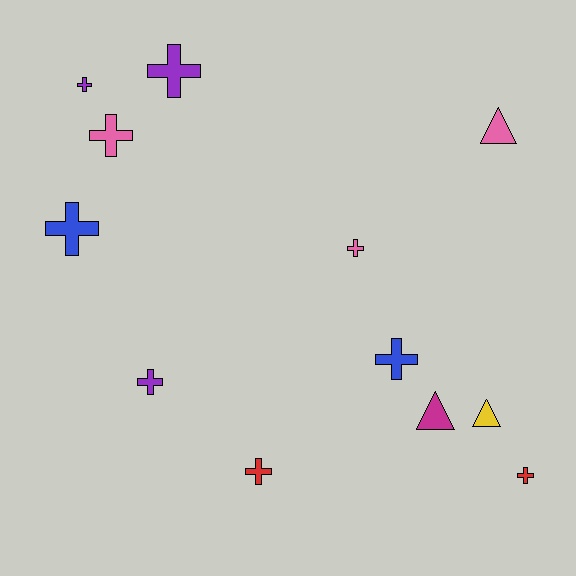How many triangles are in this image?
There are 3 triangles.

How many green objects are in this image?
There are no green objects.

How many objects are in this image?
There are 12 objects.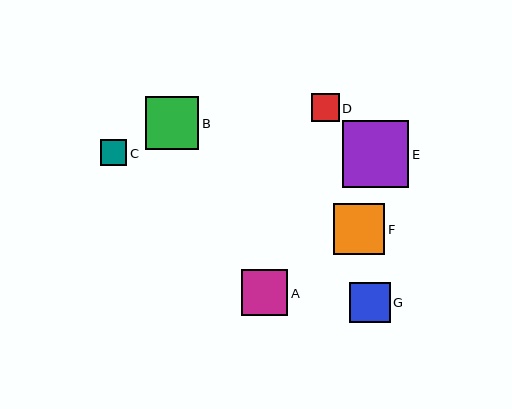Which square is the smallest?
Square C is the smallest with a size of approximately 26 pixels.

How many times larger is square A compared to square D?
Square A is approximately 1.7 times the size of square D.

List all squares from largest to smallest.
From largest to smallest: E, B, F, A, G, D, C.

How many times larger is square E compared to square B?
Square E is approximately 1.3 times the size of square B.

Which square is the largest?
Square E is the largest with a size of approximately 67 pixels.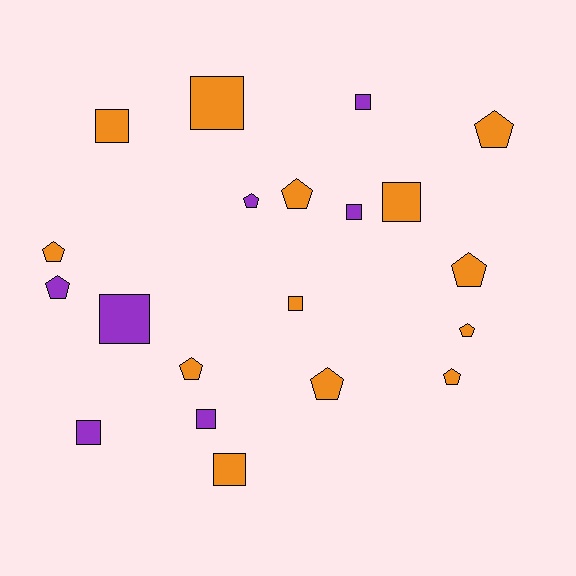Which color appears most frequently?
Orange, with 13 objects.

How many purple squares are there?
There are 5 purple squares.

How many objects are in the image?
There are 20 objects.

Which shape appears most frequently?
Pentagon, with 10 objects.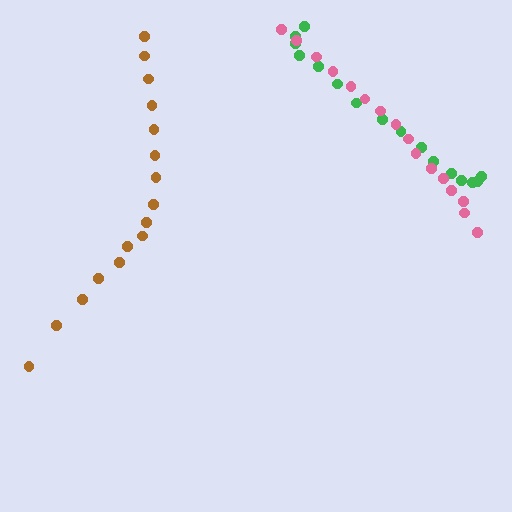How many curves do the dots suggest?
There are 3 distinct paths.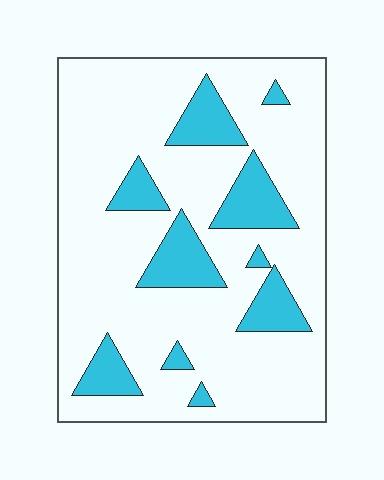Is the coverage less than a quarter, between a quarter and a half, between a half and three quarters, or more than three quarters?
Less than a quarter.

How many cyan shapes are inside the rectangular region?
10.